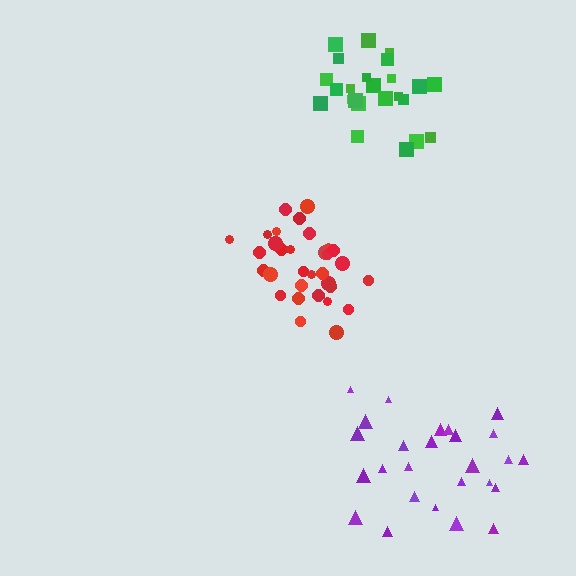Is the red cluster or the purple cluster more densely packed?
Red.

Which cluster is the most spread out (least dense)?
Purple.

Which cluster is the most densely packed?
Red.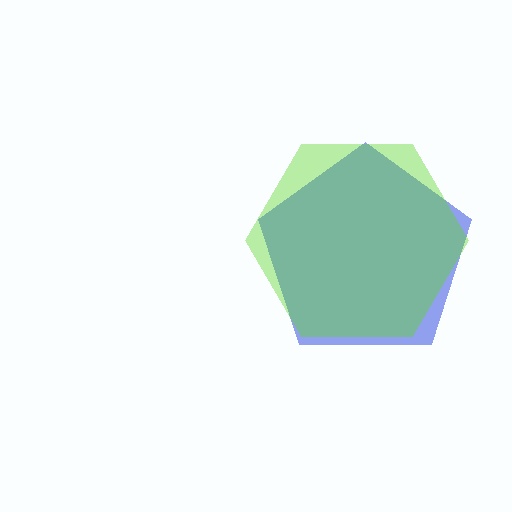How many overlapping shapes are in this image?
There are 2 overlapping shapes in the image.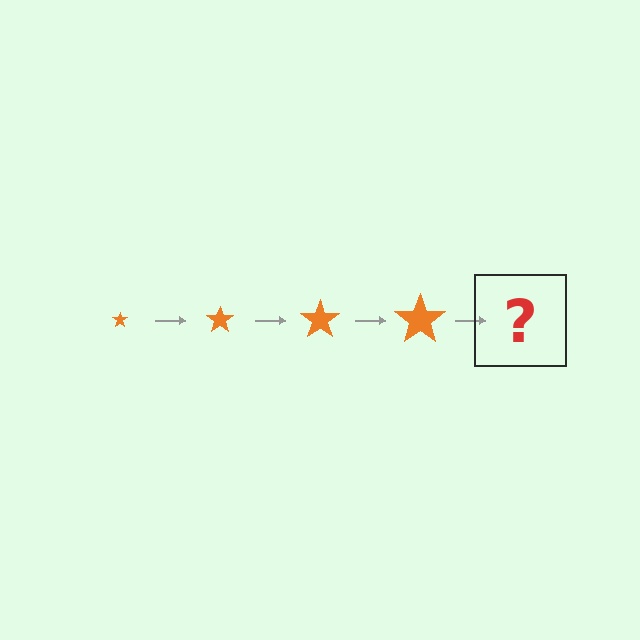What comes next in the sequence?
The next element should be an orange star, larger than the previous one.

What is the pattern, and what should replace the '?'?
The pattern is that the star gets progressively larger each step. The '?' should be an orange star, larger than the previous one.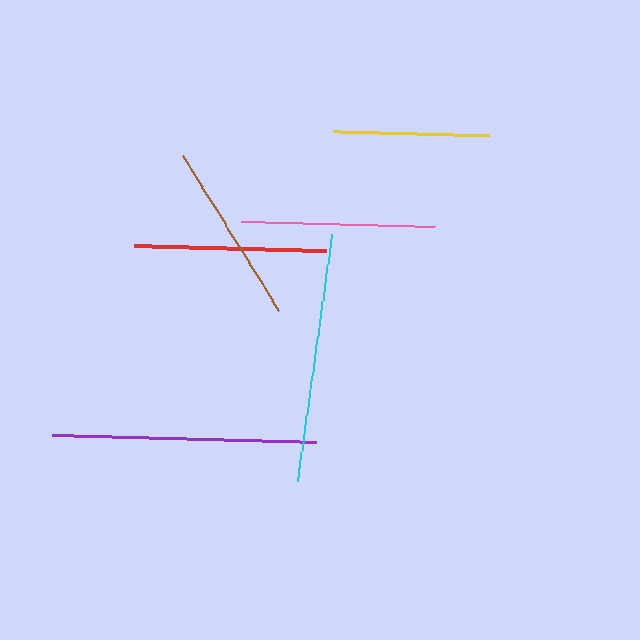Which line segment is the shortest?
The yellow line is the shortest at approximately 156 pixels.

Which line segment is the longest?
The purple line is the longest at approximately 264 pixels.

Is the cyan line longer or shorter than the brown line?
The cyan line is longer than the brown line.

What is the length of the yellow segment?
The yellow segment is approximately 156 pixels long.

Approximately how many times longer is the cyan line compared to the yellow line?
The cyan line is approximately 1.6 times the length of the yellow line.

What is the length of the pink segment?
The pink segment is approximately 194 pixels long.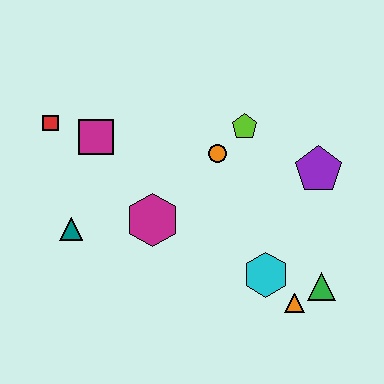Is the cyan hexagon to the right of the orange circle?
Yes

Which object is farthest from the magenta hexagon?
The green triangle is farthest from the magenta hexagon.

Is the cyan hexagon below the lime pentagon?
Yes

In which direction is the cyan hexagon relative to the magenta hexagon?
The cyan hexagon is to the right of the magenta hexagon.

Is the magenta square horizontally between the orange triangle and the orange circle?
No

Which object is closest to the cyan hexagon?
The orange triangle is closest to the cyan hexagon.